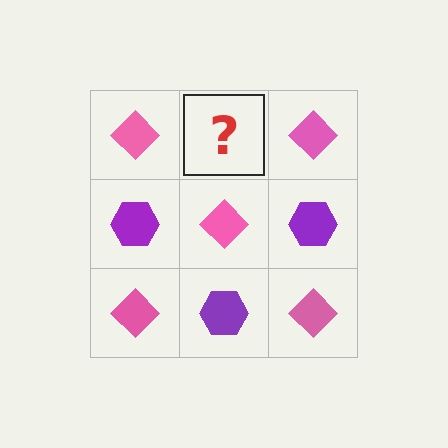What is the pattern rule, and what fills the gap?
The rule is that it alternates pink diamond and purple hexagon in a checkerboard pattern. The gap should be filled with a purple hexagon.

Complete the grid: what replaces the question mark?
The question mark should be replaced with a purple hexagon.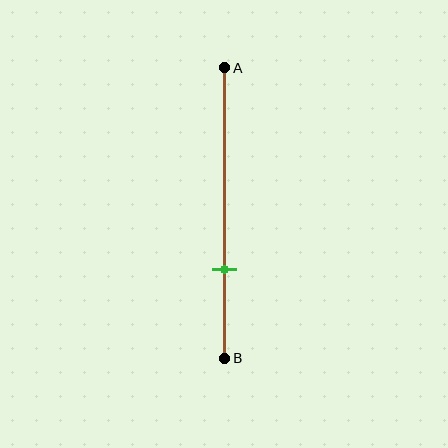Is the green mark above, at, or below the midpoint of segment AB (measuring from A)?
The green mark is below the midpoint of segment AB.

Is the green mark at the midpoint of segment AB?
No, the mark is at about 70% from A, not at the 50% midpoint.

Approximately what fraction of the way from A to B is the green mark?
The green mark is approximately 70% of the way from A to B.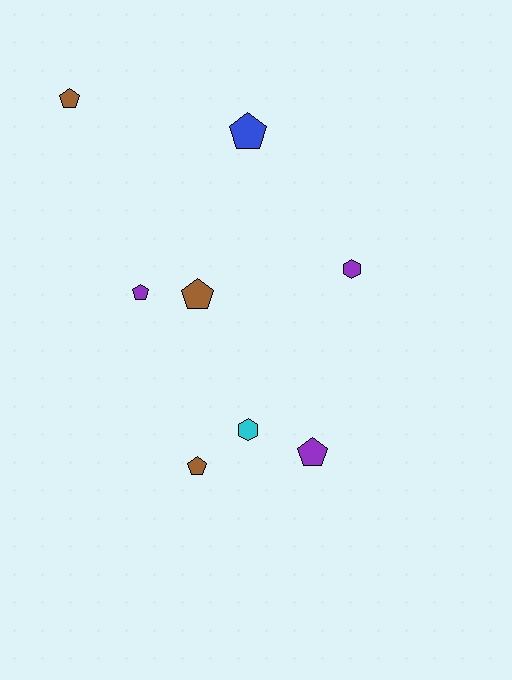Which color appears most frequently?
Purple, with 3 objects.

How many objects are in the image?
There are 8 objects.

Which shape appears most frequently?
Pentagon, with 6 objects.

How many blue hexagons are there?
There are no blue hexagons.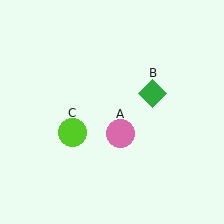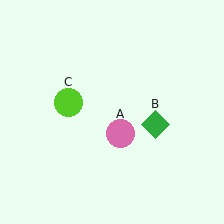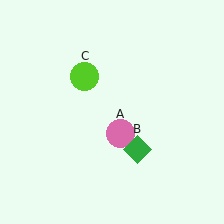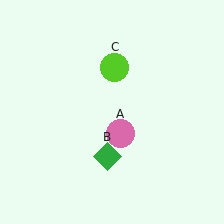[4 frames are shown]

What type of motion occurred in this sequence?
The green diamond (object B), lime circle (object C) rotated clockwise around the center of the scene.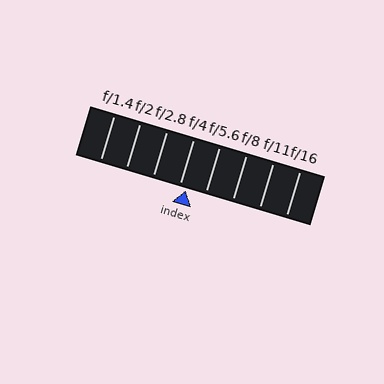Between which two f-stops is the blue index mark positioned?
The index mark is between f/4 and f/5.6.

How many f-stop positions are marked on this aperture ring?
There are 8 f-stop positions marked.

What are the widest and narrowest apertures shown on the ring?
The widest aperture shown is f/1.4 and the narrowest is f/16.